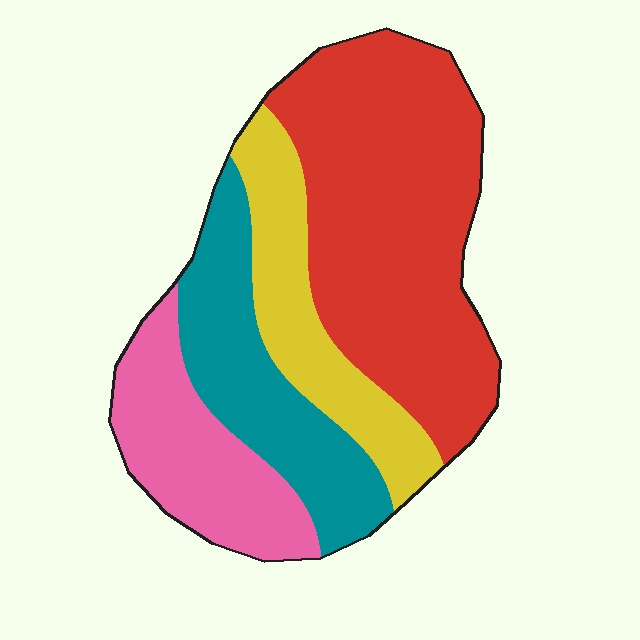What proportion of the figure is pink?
Pink covers about 20% of the figure.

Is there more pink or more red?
Red.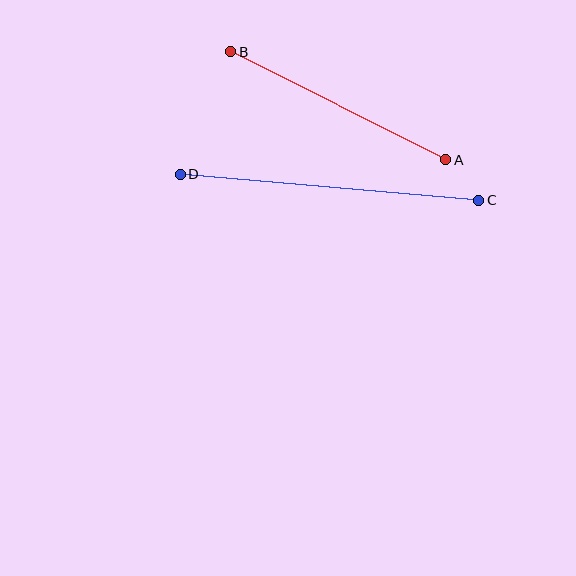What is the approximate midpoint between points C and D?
The midpoint is at approximately (330, 187) pixels.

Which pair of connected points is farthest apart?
Points C and D are farthest apart.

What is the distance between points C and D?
The distance is approximately 300 pixels.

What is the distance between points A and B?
The distance is approximately 241 pixels.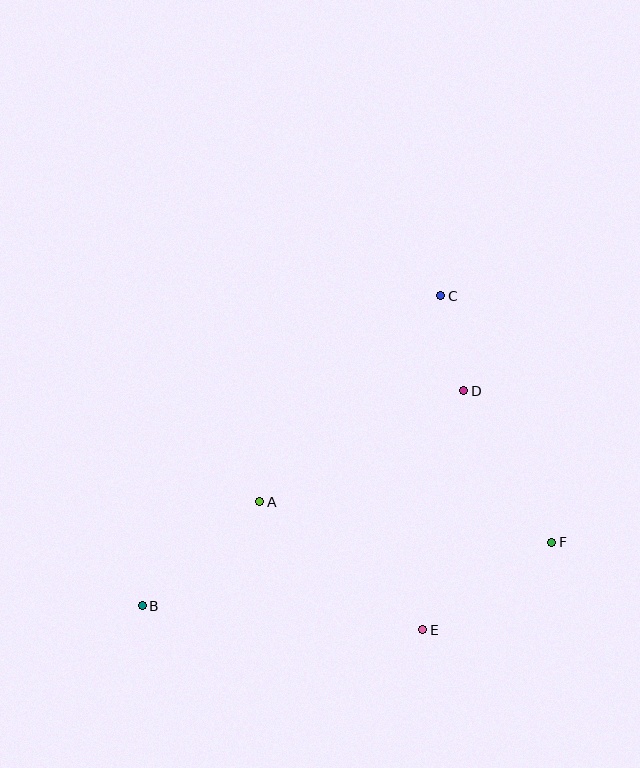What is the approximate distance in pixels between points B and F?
The distance between B and F is approximately 414 pixels.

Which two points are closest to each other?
Points C and D are closest to each other.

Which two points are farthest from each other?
Points B and C are farthest from each other.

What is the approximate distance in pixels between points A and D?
The distance between A and D is approximately 232 pixels.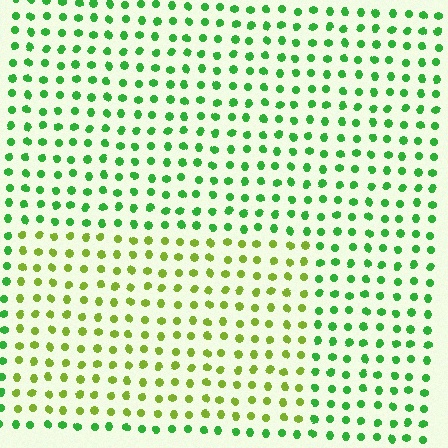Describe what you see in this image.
The image is filled with small green elements in a uniform arrangement. A rectangle-shaped region is visible where the elements are tinted to a slightly different hue, forming a subtle color boundary.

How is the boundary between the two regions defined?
The boundary is defined purely by a slight shift in hue (about 40 degrees). Spacing, size, and orientation are identical on both sides.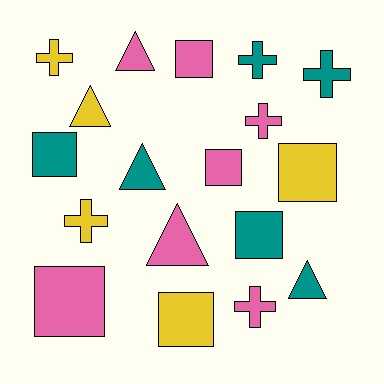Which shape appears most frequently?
Square, with 7 objects.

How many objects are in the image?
There are 18 objects.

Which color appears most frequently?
Pink, with 7 objects.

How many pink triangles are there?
There are 2 pink triangles.